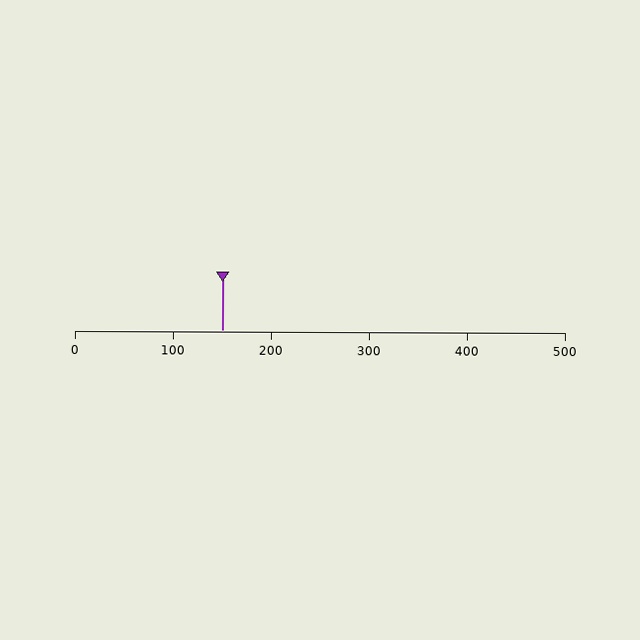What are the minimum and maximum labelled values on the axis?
The axis runs from 0 to 500.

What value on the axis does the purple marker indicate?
The marker indicates approximately 150.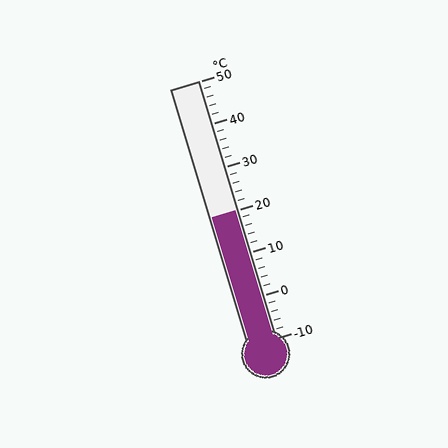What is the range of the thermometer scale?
The thermometer scale ranges from -10°C to 50°C.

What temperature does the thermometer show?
The thermometer shows approximately 20°C.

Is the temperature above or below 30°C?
The temperature is below 30°C.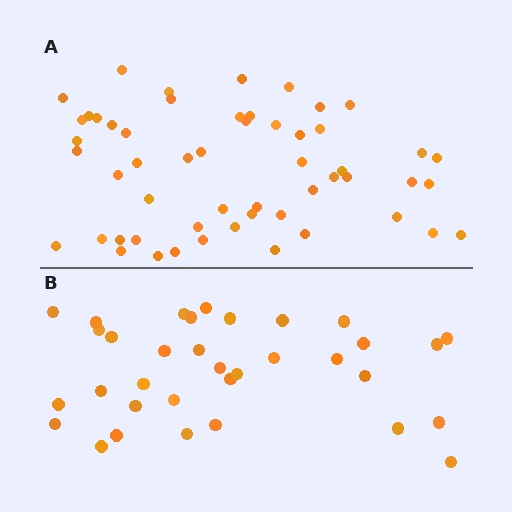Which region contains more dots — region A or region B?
Region A (the top region) has more dots.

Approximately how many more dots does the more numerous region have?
Region A has approximately 20 more dots than region B.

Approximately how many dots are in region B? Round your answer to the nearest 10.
About 30 dots. (The exact count is 34, which rounds to 30.)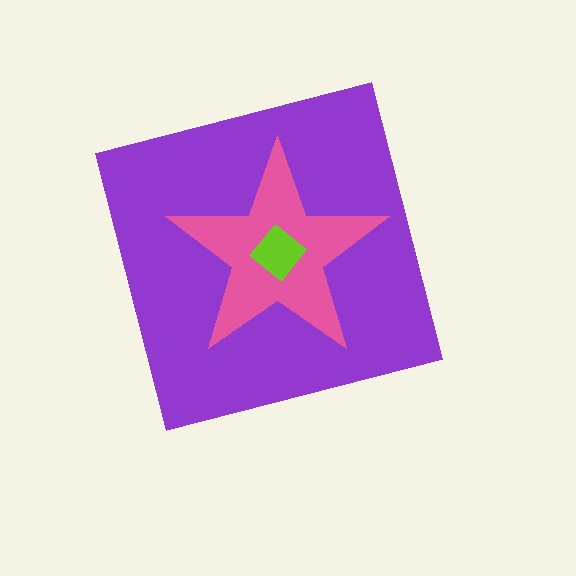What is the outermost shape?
The purple square.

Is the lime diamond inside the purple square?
Yes.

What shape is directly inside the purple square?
The pink star.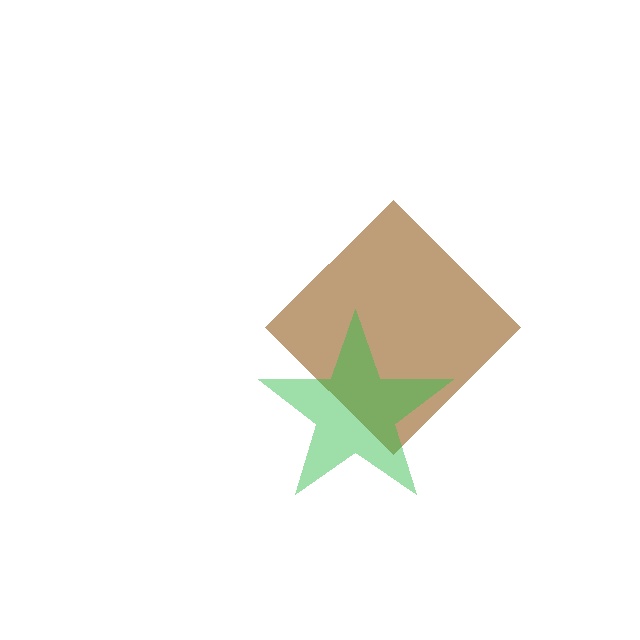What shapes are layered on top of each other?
The layered shapes are: a brown diamond, a green star.